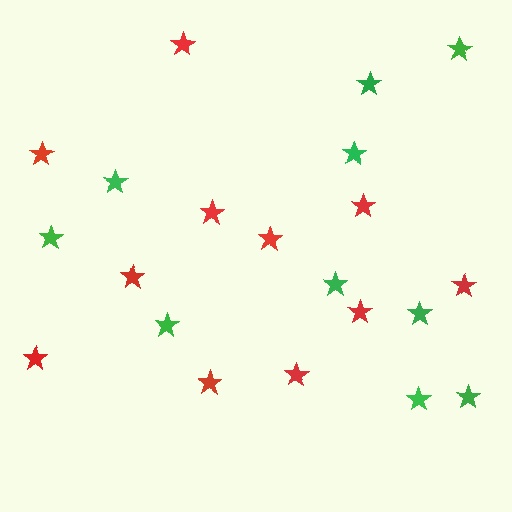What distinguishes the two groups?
There are 2 groups: one group of red stars (11) and one group of green stars (10).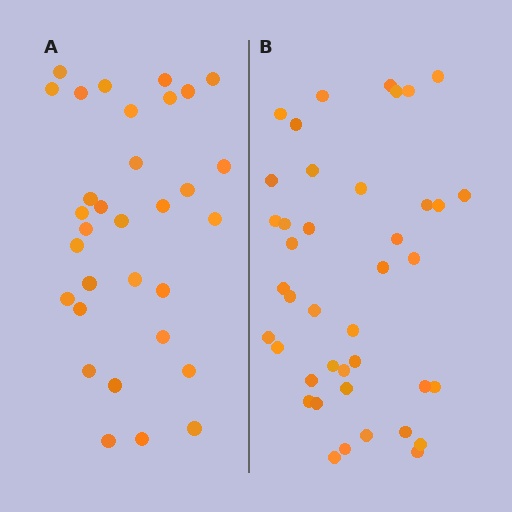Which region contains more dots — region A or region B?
Region B (the right region) has more dots.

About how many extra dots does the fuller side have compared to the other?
Region B has roughly 8 or so more dots than region A.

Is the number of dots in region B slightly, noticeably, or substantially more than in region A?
Region B has noticeably more, but not dramatically so. The ratio is roughly 1.3 to 1.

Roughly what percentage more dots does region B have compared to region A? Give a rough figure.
About 30% more.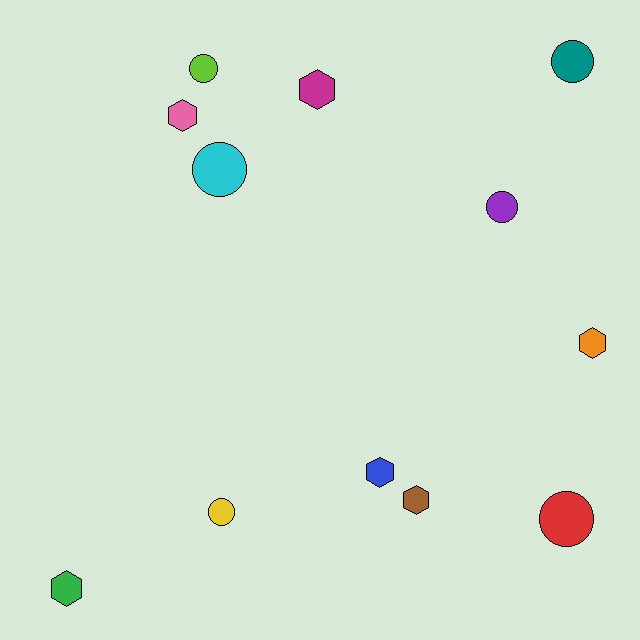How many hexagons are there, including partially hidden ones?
There are 6 hexagons.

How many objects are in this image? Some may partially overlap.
There are 12 objects.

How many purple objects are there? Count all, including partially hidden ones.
There is 1 purple object.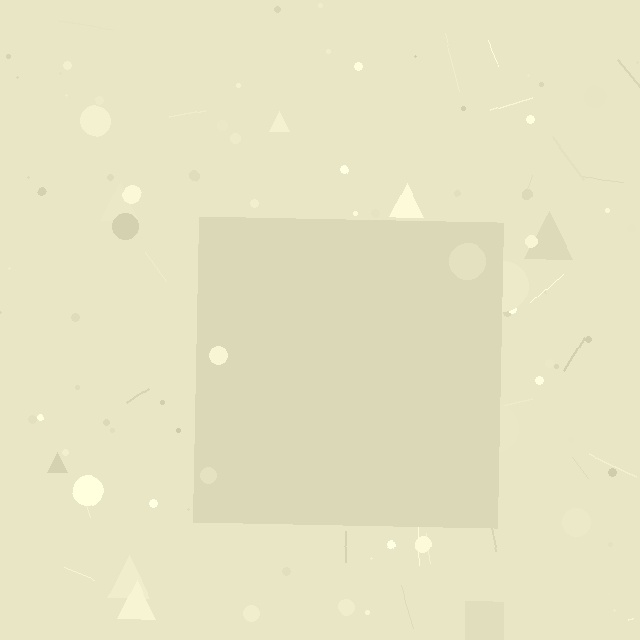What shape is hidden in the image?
A square is hidden in the image.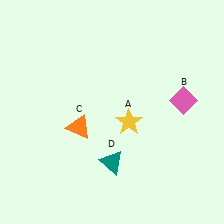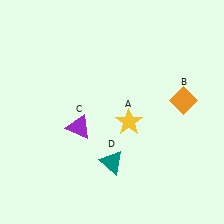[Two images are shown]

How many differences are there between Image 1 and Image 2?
There are 2 differences between the two images.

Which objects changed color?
B changed from pink to orange. C changed from orange to purple.